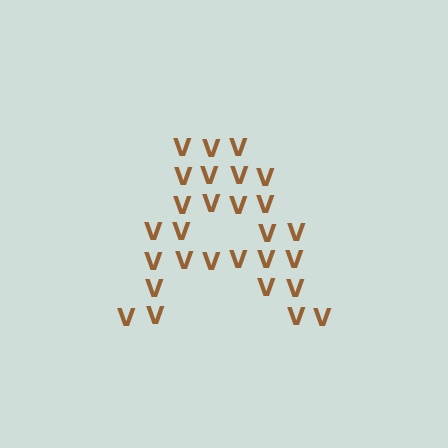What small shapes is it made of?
It is made of small letter V's.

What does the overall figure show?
The overall figure shows the letter A.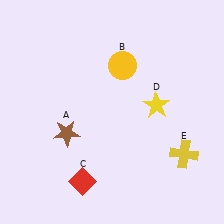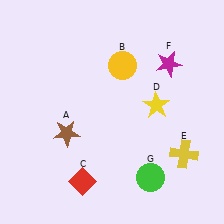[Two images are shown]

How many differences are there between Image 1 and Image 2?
There are 2 differences between the two images.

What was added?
A magenta star (F), a green circle (G) were added in Image 2.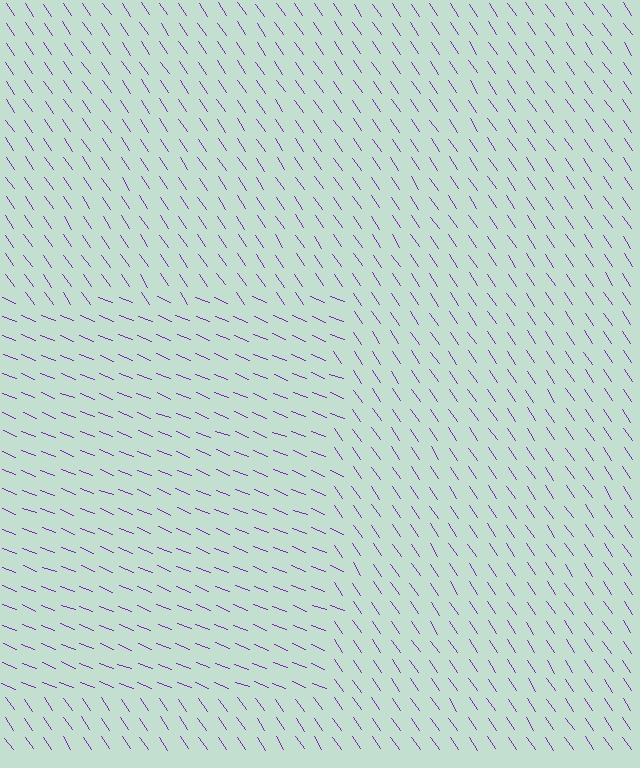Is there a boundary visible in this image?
Yes, there is a texture boundary formed by a change in line orientation.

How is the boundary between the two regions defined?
The boundary is defined purely by a change in line orientation (approximately 34 degrees difference). All lines are the same color and thickness.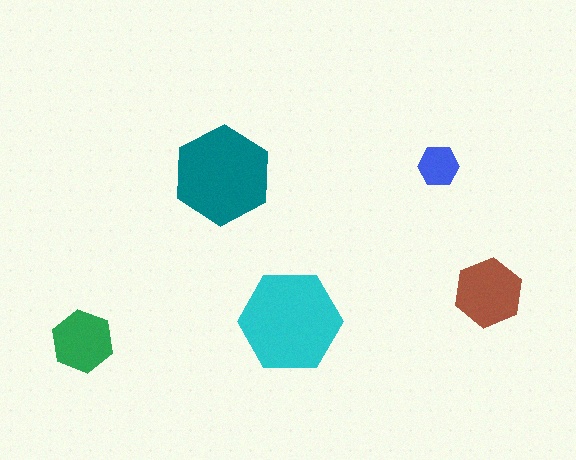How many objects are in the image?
There are 5 objects in the image.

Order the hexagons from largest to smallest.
the cyan one, the teal one, the brown one, the green one, the blue one.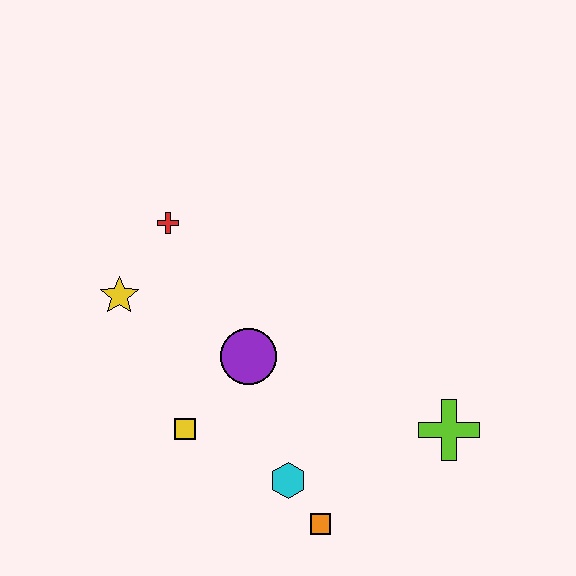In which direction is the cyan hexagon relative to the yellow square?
The cyan hexagon is to the right of the yellow square.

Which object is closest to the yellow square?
The purple circle is closest to the yellow square.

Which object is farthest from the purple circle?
The lime cross is farthest from the purple circle.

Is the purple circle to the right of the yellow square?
Yes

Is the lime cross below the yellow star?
Yes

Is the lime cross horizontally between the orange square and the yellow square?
No